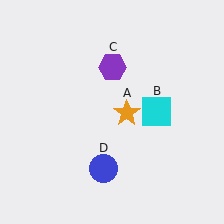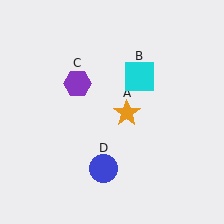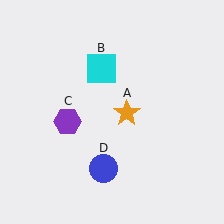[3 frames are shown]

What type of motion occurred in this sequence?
The cyan square (object B), purple hexagon (object C) rotated counterclockwise around the center of the scene.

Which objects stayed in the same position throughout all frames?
Orange star (object A) and blue circle (object D) remained stationary.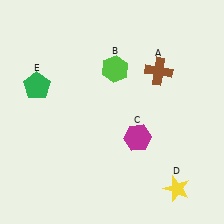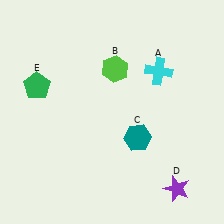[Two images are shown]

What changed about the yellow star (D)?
In Image 1, D is yellow. In Image 2, it changed to purple.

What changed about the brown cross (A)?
In Image 1, A is brown. In Image 2, it changed to cyan.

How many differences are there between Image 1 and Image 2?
There are 3 differences between the two images.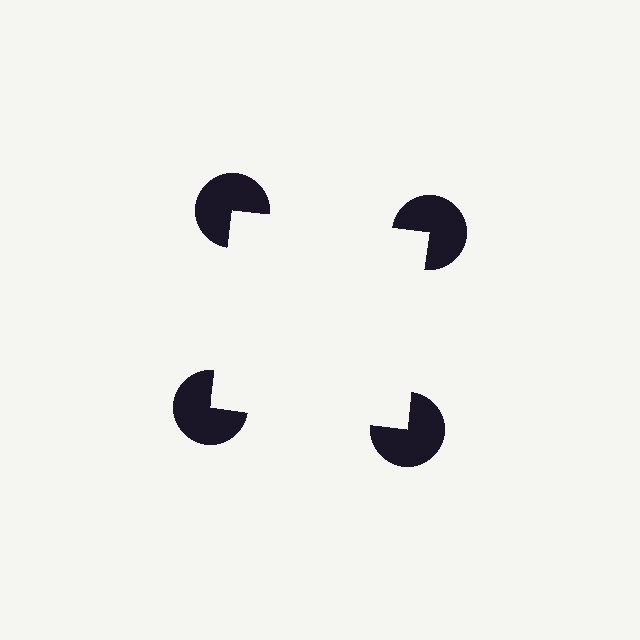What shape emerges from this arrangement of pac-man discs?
An illusory square — its edges are inferred from the aligned wedge cuts in the pac-man discs, not physically drawn.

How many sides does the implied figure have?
4 sides.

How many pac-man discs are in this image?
There are 4 — one at each vertex of the illusory square.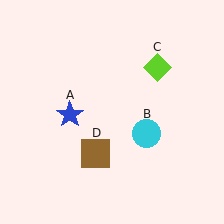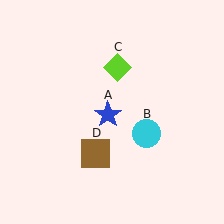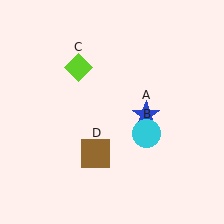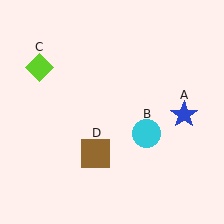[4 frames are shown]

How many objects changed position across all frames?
2 objects changed position: blue star (object A), lime diamond (object C).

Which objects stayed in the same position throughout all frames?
Cyan circle (object B) and brown square (object D) remained stationary.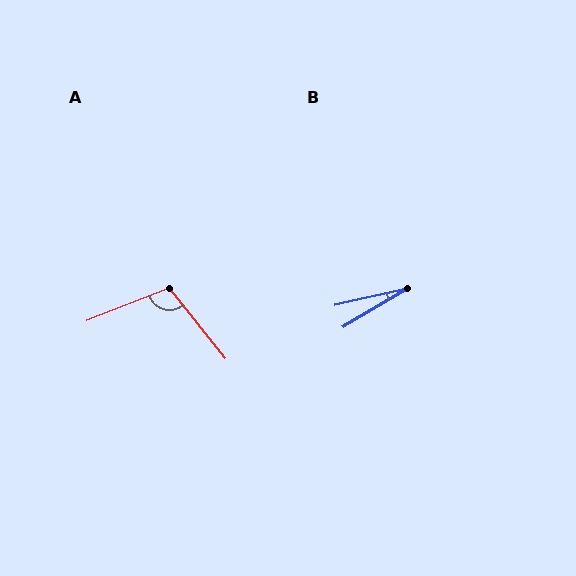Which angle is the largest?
A, at approximately 107 degrees.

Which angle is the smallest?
B, at approximately 18 degrees.